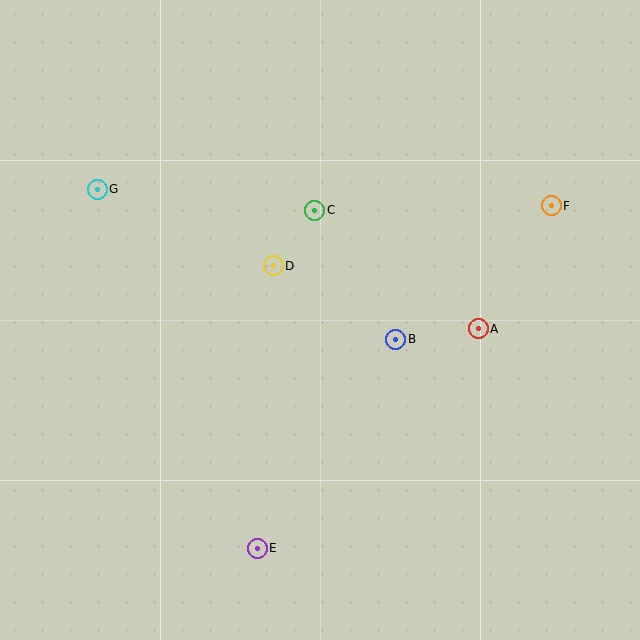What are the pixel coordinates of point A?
Point A is at (478, 329).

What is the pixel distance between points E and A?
The distance between E and A is 312 pixels.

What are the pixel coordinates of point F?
Point F is at (551, 206).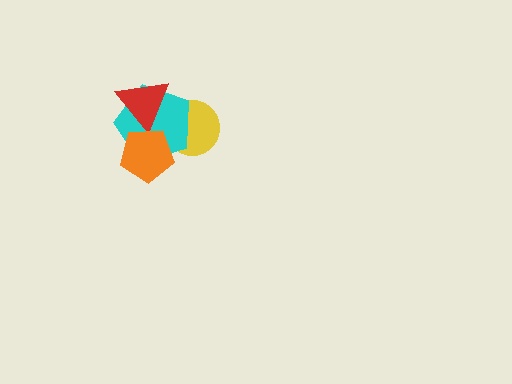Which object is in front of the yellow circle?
The cyan pentagon is in front of the yellow circle.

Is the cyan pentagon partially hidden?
Yes, it is partially covered by another shape.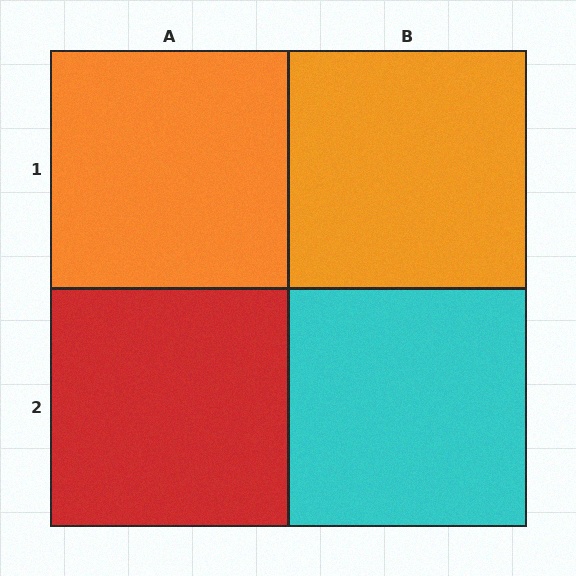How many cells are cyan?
1 cell is cyan.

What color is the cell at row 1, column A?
Orange.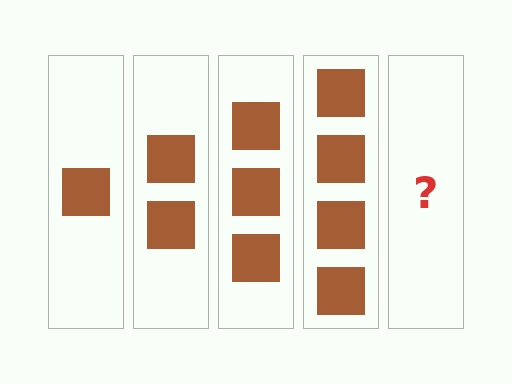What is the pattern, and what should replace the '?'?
The pattern is that each step adds one more square. The '?' should be 5 squares.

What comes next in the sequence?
The next element should be 5 squares.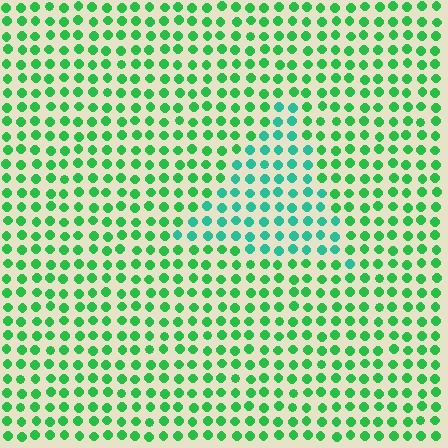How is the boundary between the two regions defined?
The boundary is defined purely by a slight shift in hue (about 32 degrees). Spacing, size, and orientation are identical on both sides.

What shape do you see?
I see a triangle.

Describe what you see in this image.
The image is filled with small green elements in a uniform arrangement. A triangle-shaped region is visible where the elements are tinted to a slightly different hue, forming a subtle color boundary.